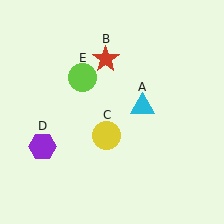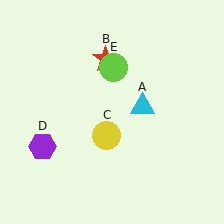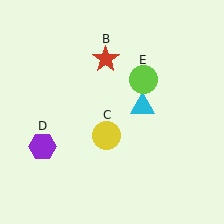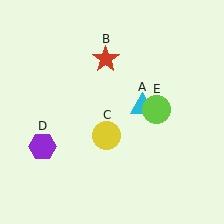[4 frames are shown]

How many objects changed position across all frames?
1 object changed position: lime circle (object E).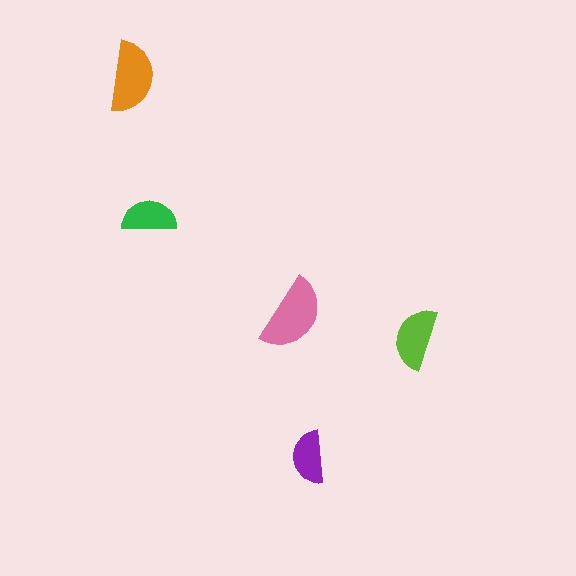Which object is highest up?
The orange semicircle is topmost.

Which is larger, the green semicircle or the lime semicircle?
The lime one.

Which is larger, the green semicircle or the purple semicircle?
The green one.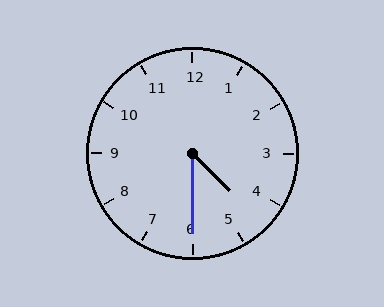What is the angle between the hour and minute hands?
Approximately 45 degrees.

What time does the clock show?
4:30.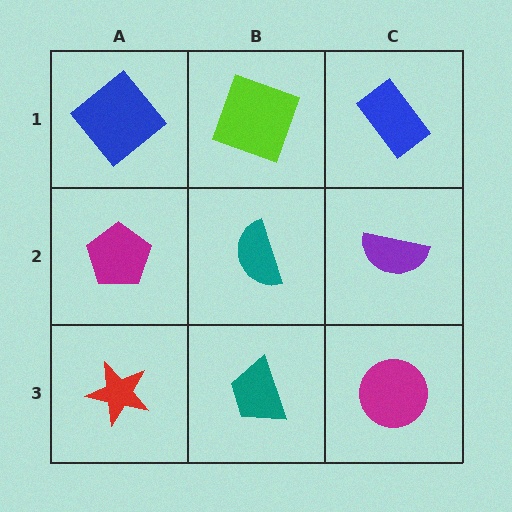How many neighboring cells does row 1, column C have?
2.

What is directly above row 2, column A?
A blue diamond.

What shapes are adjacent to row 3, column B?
A teal semicircle (row 2, column B), a red star (row 3, column A), a magenta circle (row 3, column C).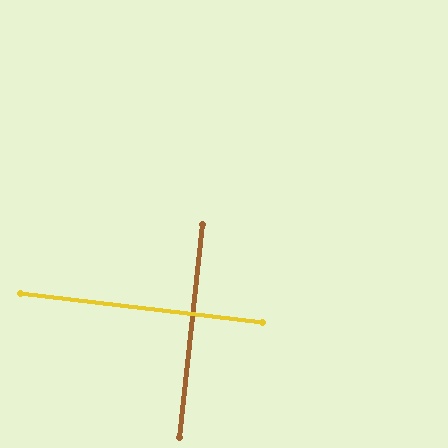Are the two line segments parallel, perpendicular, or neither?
Perpendicular — they meet at approximately 89°.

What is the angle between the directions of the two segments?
Approximately 89 degrees.